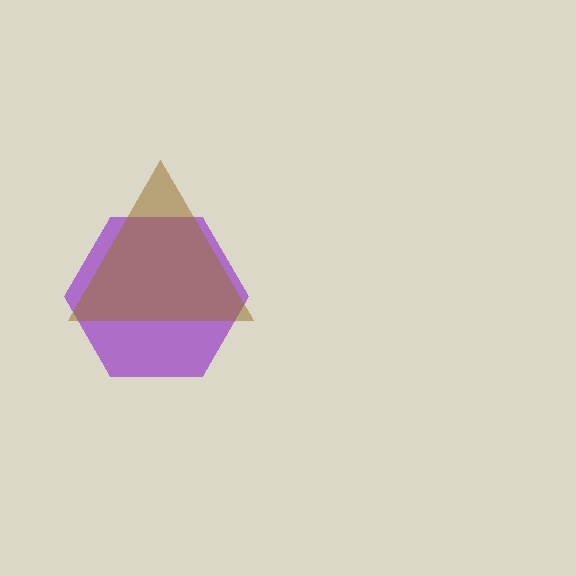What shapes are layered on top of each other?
The layered shapes are: a purple hexagon, a brown triangle.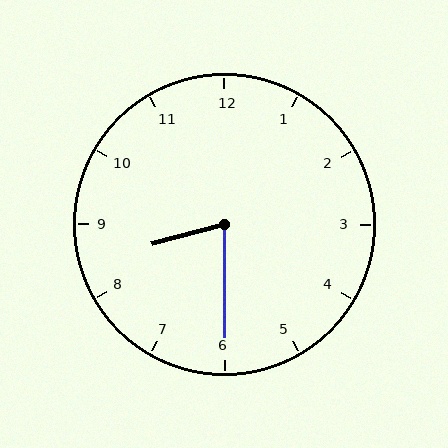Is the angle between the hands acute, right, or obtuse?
It is acute.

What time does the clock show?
8:30.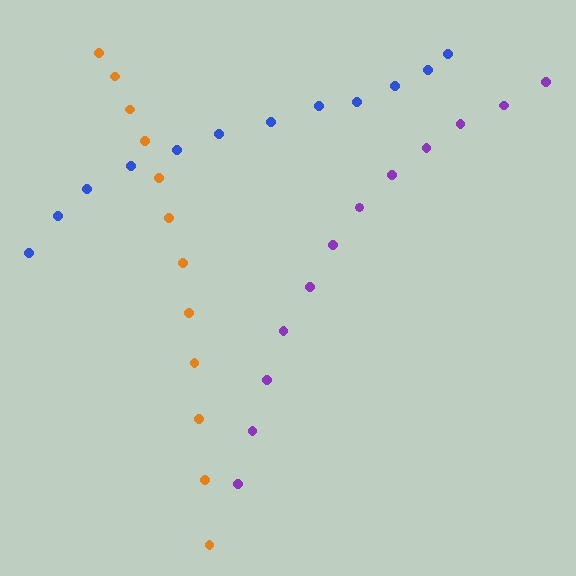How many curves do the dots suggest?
There are 3 distinct paths.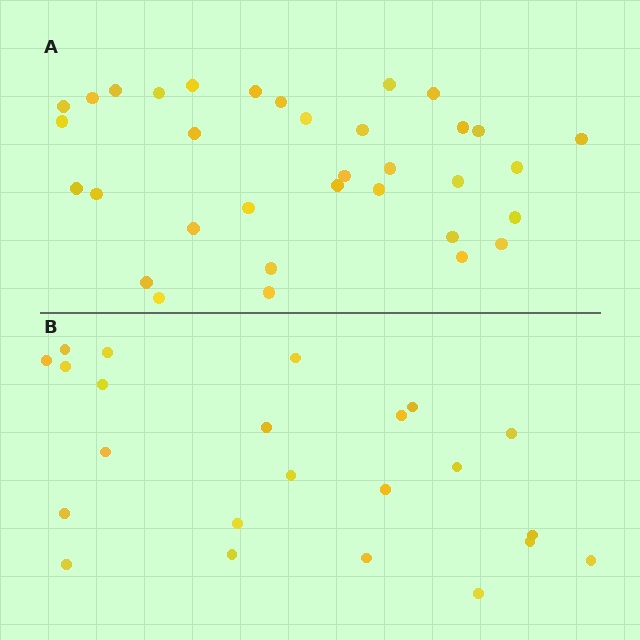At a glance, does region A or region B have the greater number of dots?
Region A (the top region) has more dots.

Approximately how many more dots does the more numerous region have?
Region A has roughly 12 or so more dots than region B.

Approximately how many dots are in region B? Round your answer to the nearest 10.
About 20 dots. (The exact count is 23, which rounds to 20.)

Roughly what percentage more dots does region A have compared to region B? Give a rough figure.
About 50% more.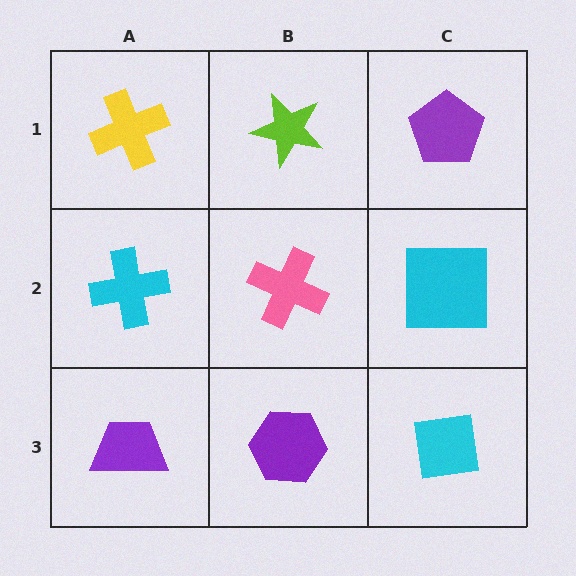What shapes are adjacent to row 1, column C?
A cyan square (row 2, column C), a lime star (row 1, column B).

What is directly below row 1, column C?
A cyan square.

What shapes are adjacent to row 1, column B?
A pink cross (row 2, column B), a yellow cross (row 1, column A), a purple pentagon (row 1, column C).